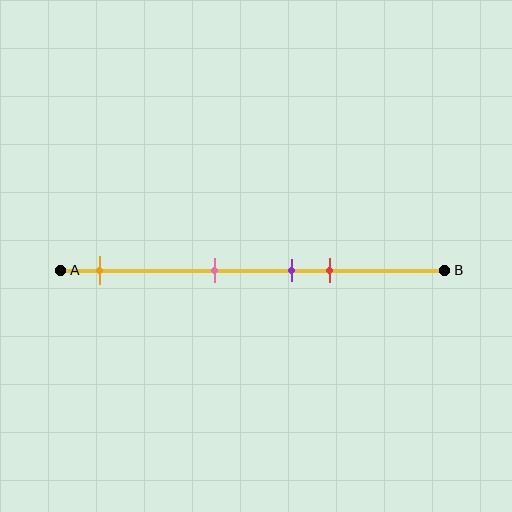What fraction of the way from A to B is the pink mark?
The pink mark is approximately 40% (0.4) of the way from A to B.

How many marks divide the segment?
There are 4 marks dividing the segment.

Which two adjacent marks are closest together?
The purple and red marks are the closest adjacent pair.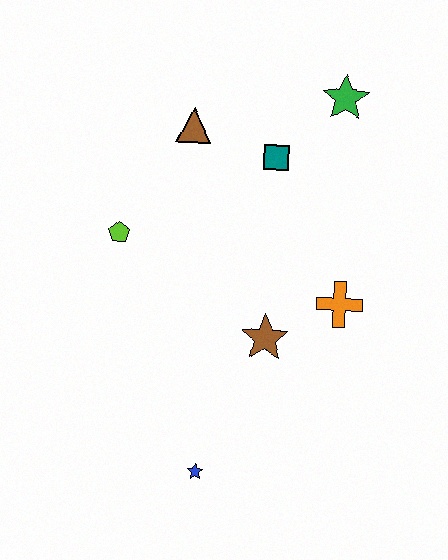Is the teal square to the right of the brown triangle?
Yes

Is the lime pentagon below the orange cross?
No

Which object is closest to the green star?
The teal square is closest to the green star.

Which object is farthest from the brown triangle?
The blue star is farthest from the brown triangle.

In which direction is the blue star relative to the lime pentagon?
The blue star is below the lime pentagon.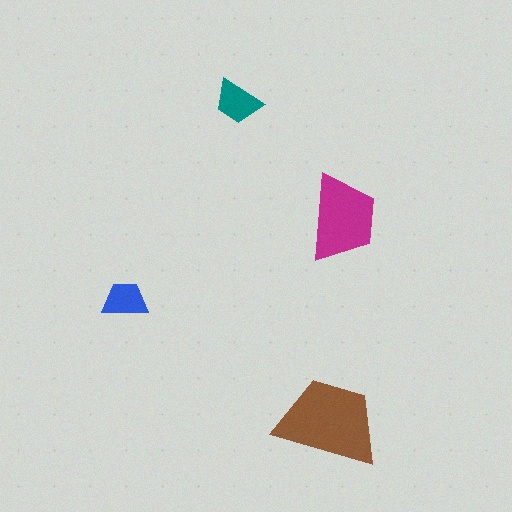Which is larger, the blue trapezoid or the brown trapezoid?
The brown one.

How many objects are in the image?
There are 4 objects in the image.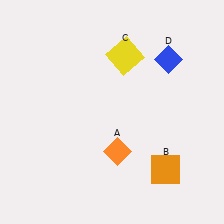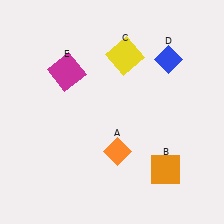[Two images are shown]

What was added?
A magenta square (E) was added in Image 2.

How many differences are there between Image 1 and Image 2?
There is 1 difference between the two images.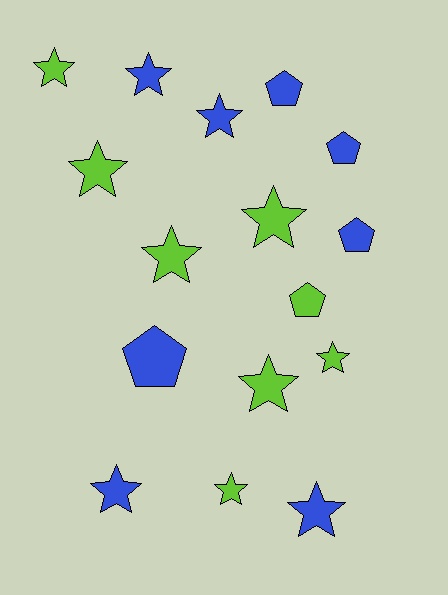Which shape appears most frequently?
Star, with 11 objects.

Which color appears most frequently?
Lime, with 8 objects.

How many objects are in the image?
There are 16 objects.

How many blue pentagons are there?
There are 4 blue pentagons.